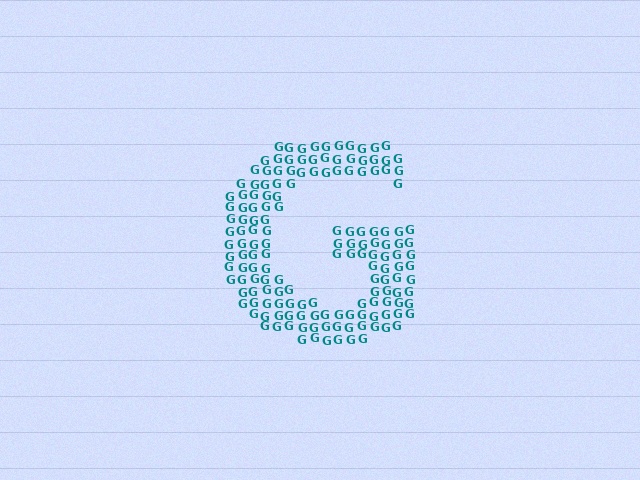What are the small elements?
The small elements are letter G's.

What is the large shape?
The large shape is the letter G.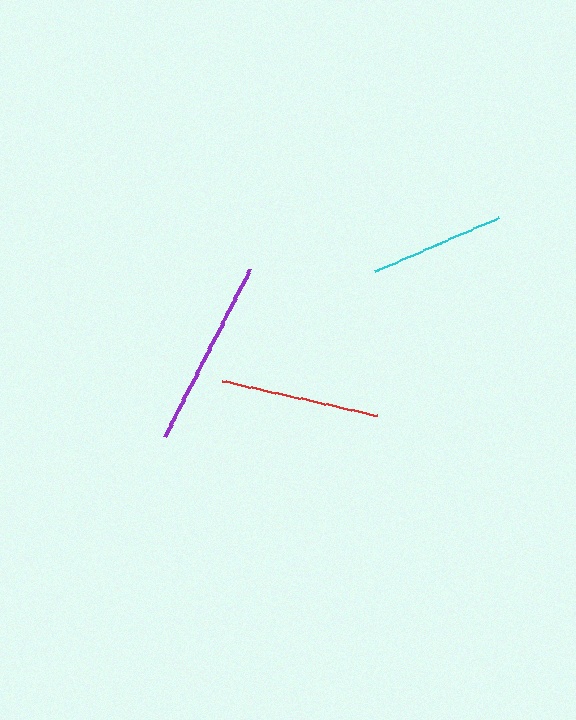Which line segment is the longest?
The purple line is the longest at approximately 188 pixels.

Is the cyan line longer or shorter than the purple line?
The purple line is longer than the cyan line.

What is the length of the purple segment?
The purple segment is approximately 188 pixels long.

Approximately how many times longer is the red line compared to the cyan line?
The red line is approximately 1.2 times the length of the cyan line.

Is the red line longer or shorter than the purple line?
The purple line is longer than the red line.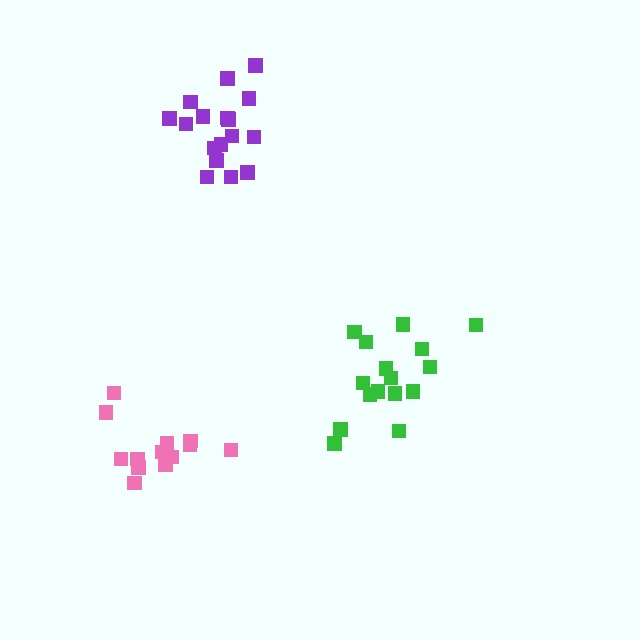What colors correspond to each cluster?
The clusters are colored: pink, green, purple.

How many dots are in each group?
Group 1: 13 dots, Group 2: 16 dots, Group 3: 17 dots (46 total).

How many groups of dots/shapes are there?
There are 3 groups.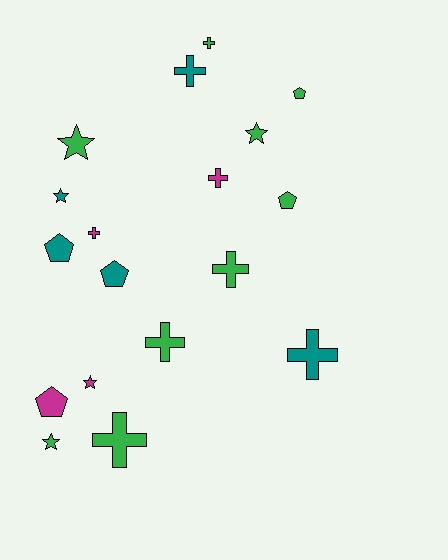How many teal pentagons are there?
There are 2 teal pentagons.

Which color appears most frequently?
Green, with 9 objects.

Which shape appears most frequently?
Cross, with 8 objects.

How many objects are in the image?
There are 18 objects.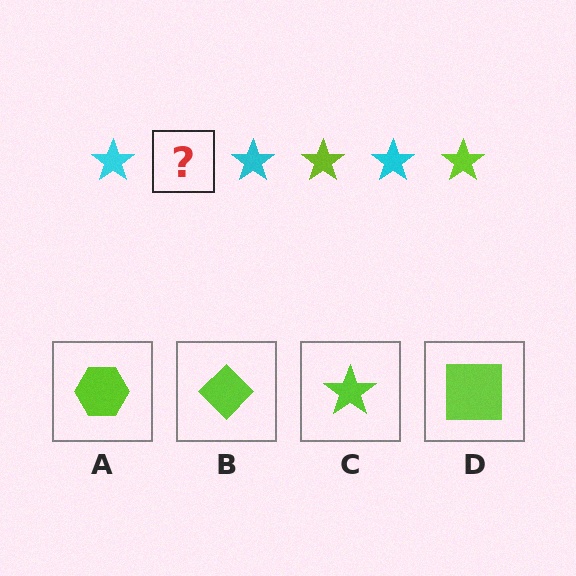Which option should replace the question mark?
Option C.